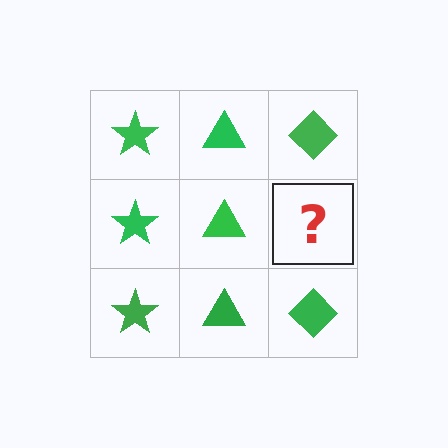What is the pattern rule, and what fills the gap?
The rule is that each column has a consistent shape. The gap should be filled with a green diamond.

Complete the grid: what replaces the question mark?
The question mark should be replaced with a green diamond.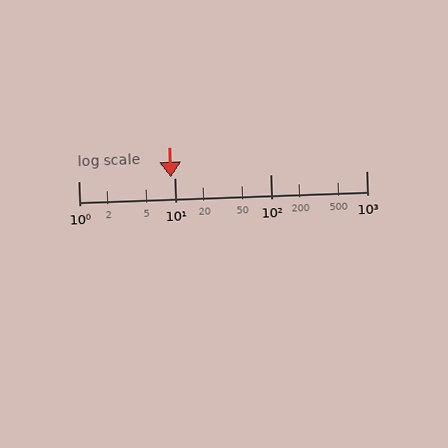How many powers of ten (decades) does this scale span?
The scale spans 3 decades, from 1 to 1000.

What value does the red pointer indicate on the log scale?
The pointer indicates approximately 9.1.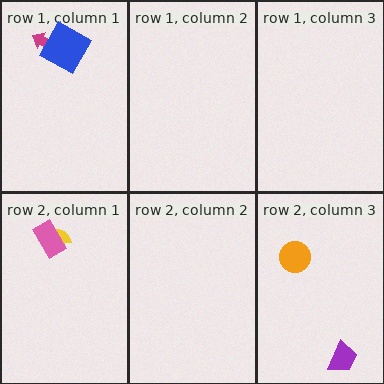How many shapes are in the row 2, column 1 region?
2.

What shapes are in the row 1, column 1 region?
The magenta arrow, the blue square.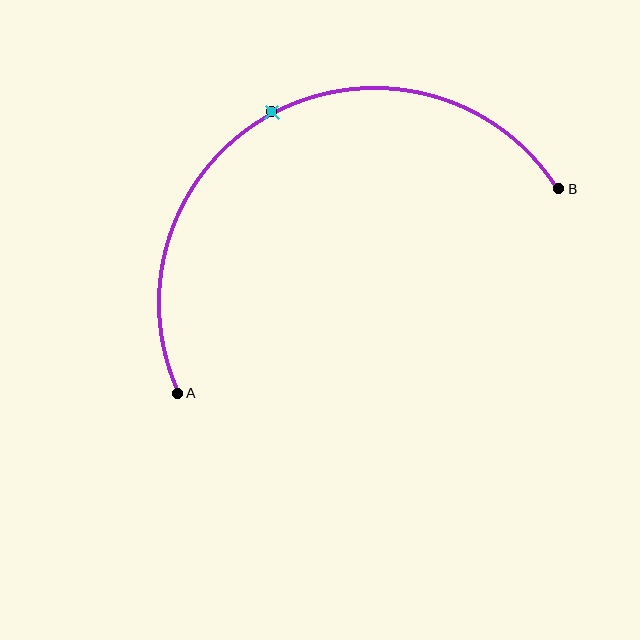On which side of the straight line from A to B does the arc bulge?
The arc bulges above the straight line connecting A and B.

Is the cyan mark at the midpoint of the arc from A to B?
Yes. The cyan mark lies on the arc at equal arc-length from both A and B — it is the arc midpoint.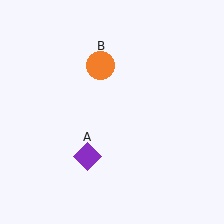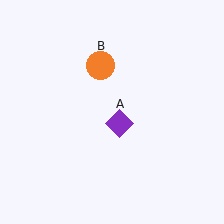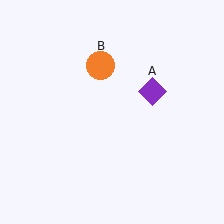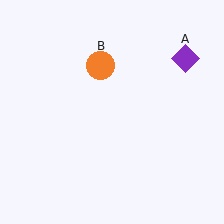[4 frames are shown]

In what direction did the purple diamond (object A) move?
The purple diamond (object A) moved up and to the right.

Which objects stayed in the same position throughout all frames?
Orange circle (object B) remained stationary.